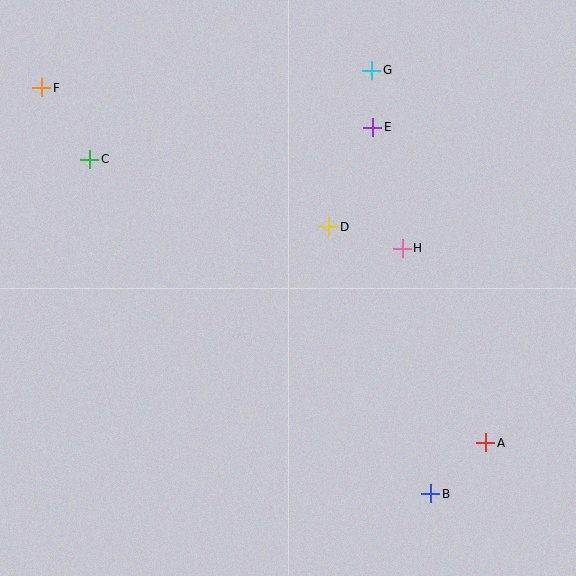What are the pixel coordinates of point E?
Point E is at (373, 127).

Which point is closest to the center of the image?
Point D at (329, 227) is closest to the center.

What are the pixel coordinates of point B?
Point B is at (431, 494).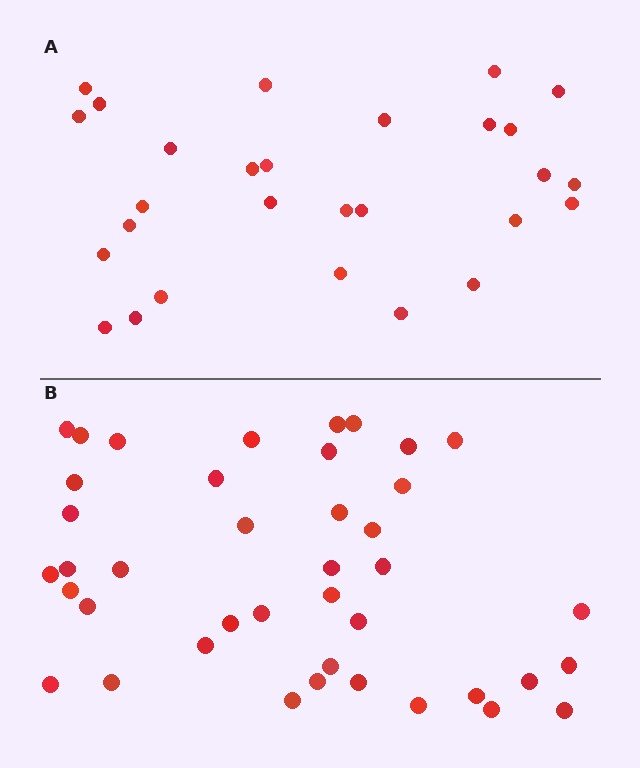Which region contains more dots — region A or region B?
Region B (the bottom region) has more dots.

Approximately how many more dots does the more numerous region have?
Region B has approximately 15 more dots than region A.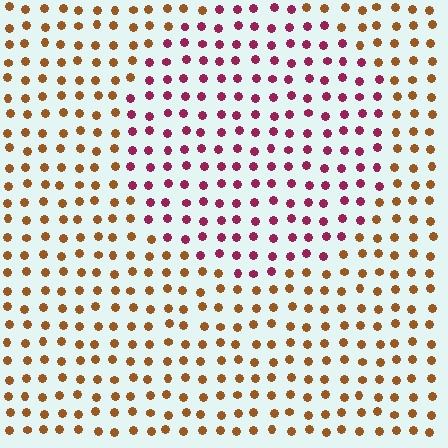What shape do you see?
I see a circle.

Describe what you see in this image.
The image is filled with small brown elements in a uniform arrangement. A circle-shaped region is visible where the elements are tinted to a slightly different hue, forming a subtle color boundary.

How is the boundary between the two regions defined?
The boundary is defined purely by a slight shift in hue (about 55 degrees). Spacing, size, and orientation are identical on both sides.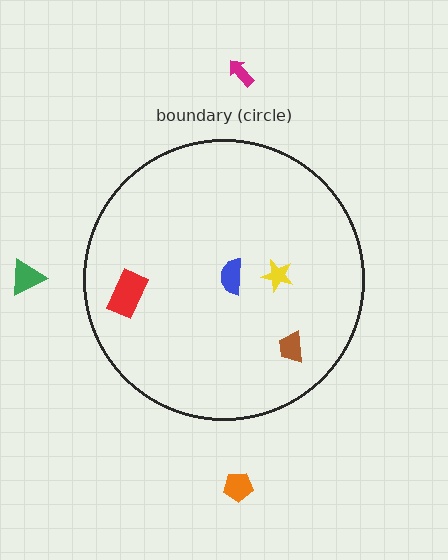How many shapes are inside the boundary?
4 inside, 3 outside.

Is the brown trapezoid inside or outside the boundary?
Inside.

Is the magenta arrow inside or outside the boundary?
Outside.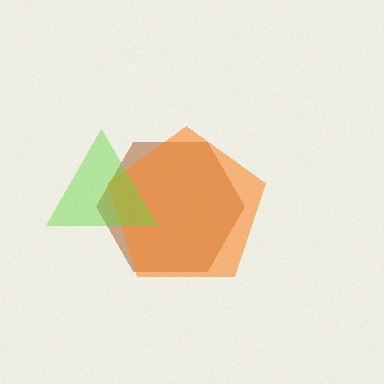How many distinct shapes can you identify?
There are 3 distinct shapes: a brown hexagon, an orange pentagon, a lime triangle.